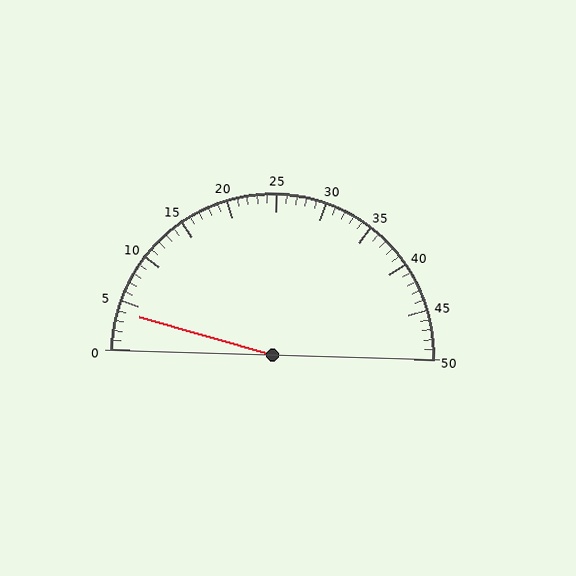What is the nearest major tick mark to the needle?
The nearest major tick mark is 5.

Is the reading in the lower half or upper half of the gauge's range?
The reading is in the lower half of the range (0 to 50).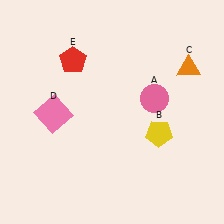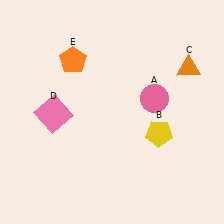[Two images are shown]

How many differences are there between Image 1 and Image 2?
There is 1 difference between the two images.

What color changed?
The pentagon (E) changed from red in Image 1 to orange in Image 2.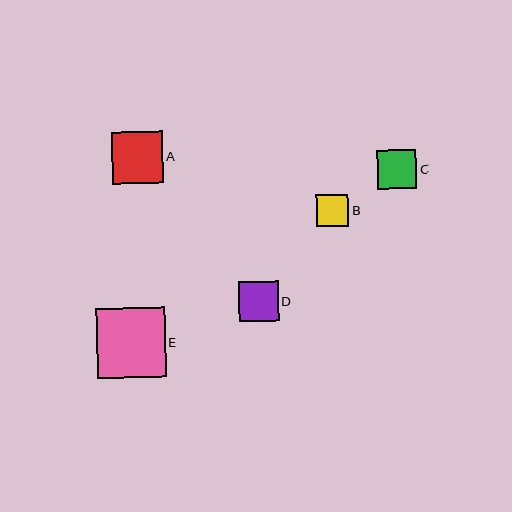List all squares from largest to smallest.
From largest to smallest: E, A, D, C, B.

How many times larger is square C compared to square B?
Square C is approximately 1.2 times the size of square B.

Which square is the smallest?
Square B is the smallest with a size of approximately 32 pixels.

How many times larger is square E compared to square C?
Square E is approximately 1.8 times the size of square C.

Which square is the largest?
Square E is the largest with a size of approximately 69 pixels.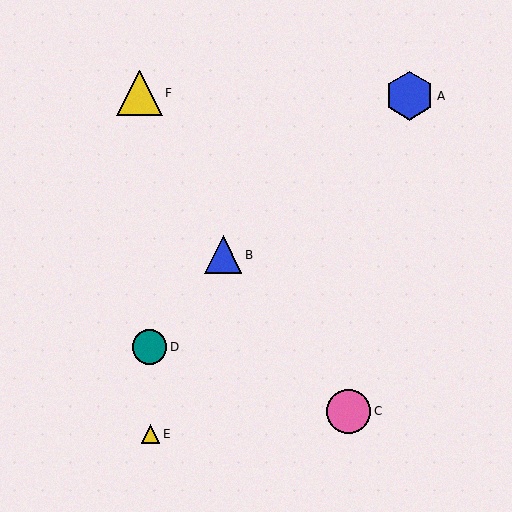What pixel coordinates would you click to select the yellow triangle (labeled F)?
Click at (139, 93) to select the yellow triangle F.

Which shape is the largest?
The blue hexagon (labeled A) is the largest.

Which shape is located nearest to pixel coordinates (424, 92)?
The blue hexagon (labeled A) at (410, 96) is nearest to that location.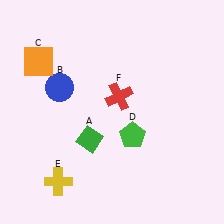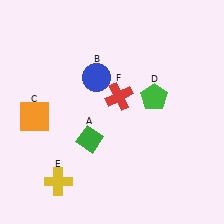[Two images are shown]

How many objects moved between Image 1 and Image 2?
3 objects moved between the two images.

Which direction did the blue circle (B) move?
The blue circle (B) moved right.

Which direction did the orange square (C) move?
The orange square (C) moved down.